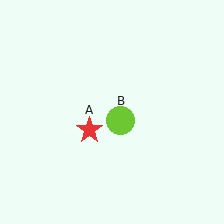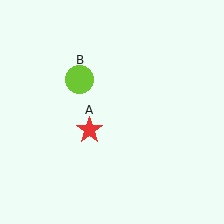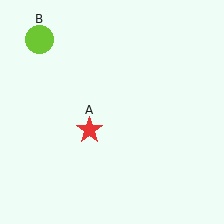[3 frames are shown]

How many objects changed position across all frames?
1 object changed position: lime circle (object B).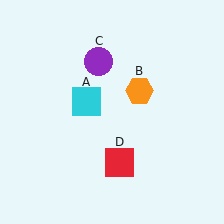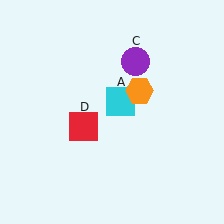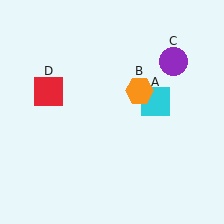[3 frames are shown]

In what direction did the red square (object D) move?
The red square (object D) moved up and to the left.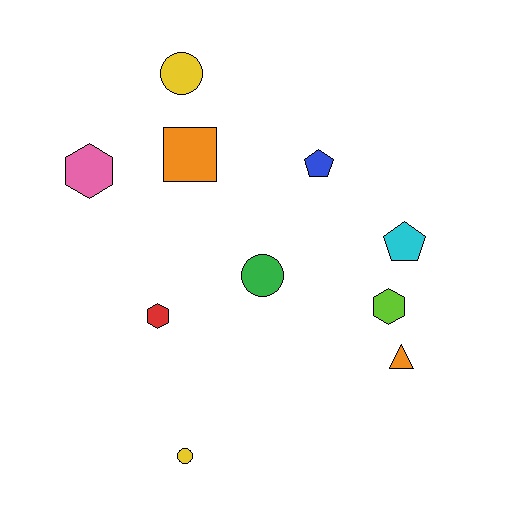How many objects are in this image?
There are 10 objects.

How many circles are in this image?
There are 3 circles.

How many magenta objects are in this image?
There are no magenta objects.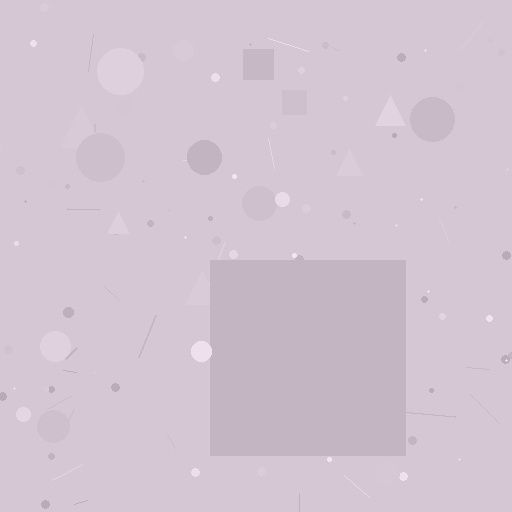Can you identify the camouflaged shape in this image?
The camouflaged shape is a square.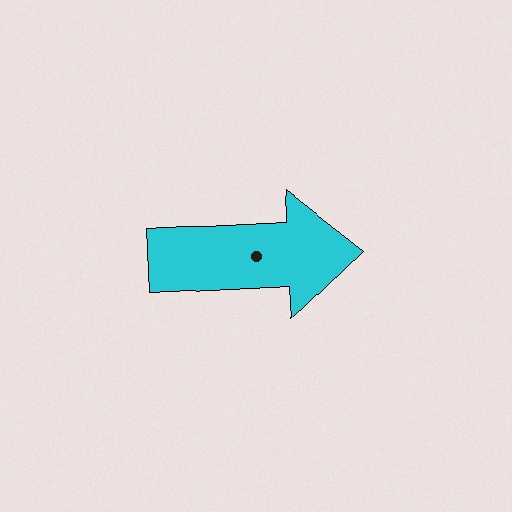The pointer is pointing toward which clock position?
Roughly 3 o'clock.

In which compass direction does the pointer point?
East.